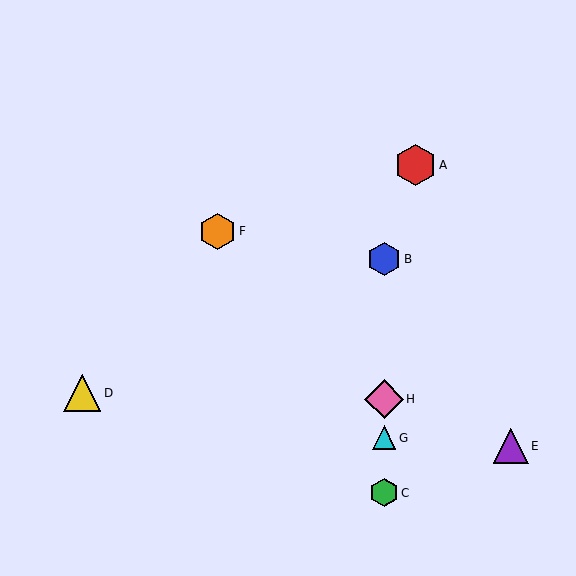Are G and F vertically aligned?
No, G is at x≈384 and F is at x≈217.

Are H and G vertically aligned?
Yes, both are at x≈384.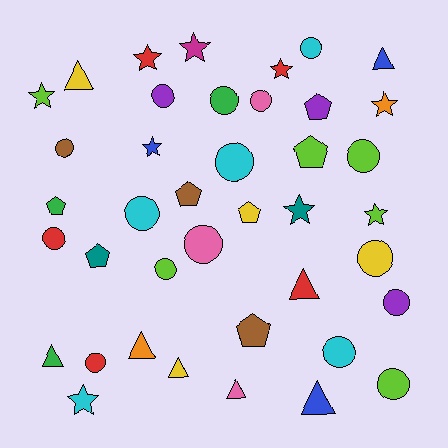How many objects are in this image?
There are 40 objects.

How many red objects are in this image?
There are 5 red objects.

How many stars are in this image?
There are 9 stars.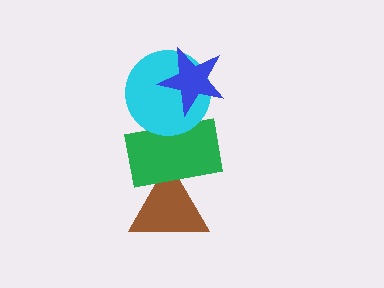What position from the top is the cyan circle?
The cyan circle is 2nd from the top.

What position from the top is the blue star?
The blue star is 1st from the top.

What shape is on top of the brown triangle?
The green rectangle is on top of the brown triangle.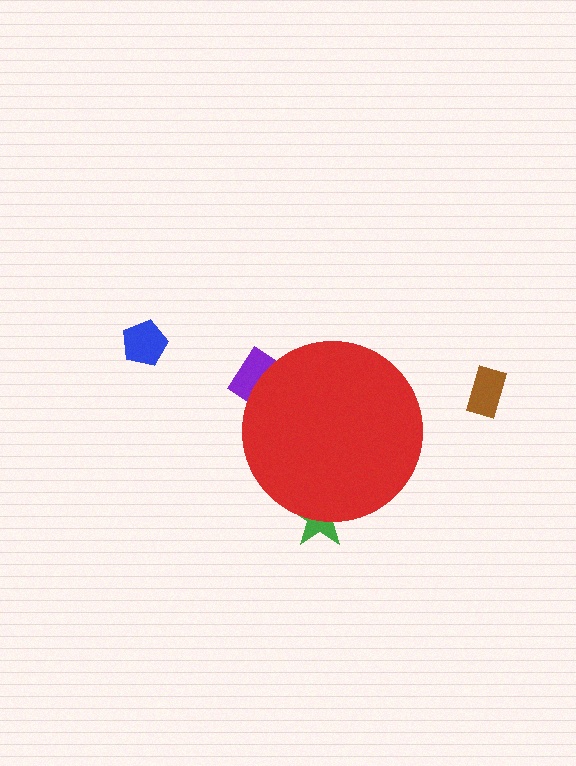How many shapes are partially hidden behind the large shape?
2 shapes are partially hidden.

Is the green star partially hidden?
Yes, the green star is partially hidden behind the red circle.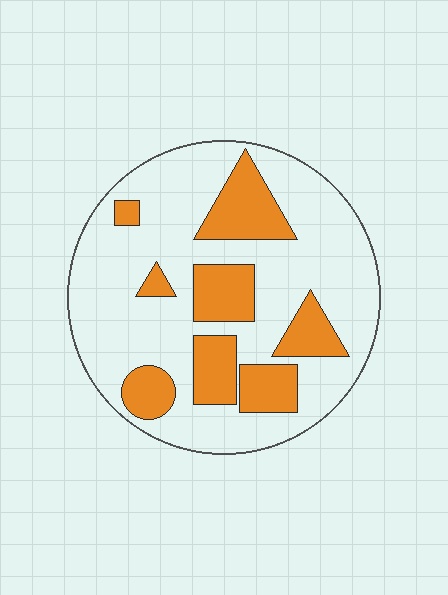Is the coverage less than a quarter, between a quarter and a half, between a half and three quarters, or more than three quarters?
Between a quarter and a half.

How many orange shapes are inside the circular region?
8.